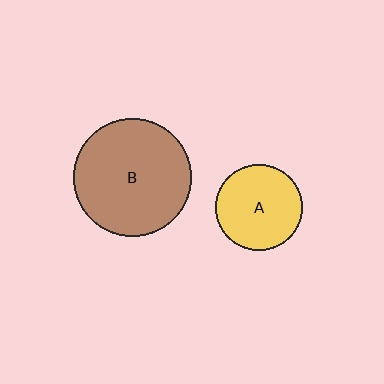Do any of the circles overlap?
No, none of the circles overlap.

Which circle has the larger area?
Circle B (brown).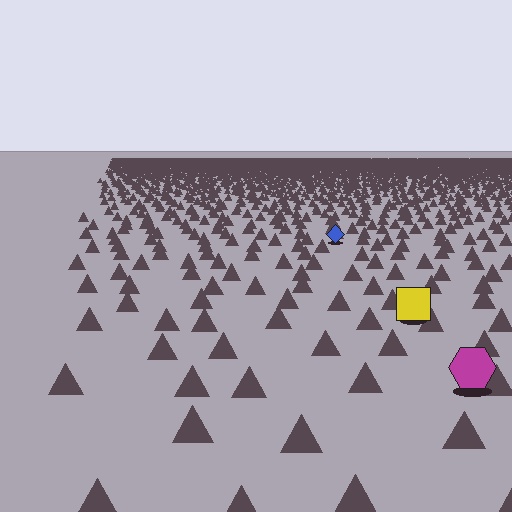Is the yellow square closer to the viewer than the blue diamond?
Yes. The yellow square is closer — you can tell from the texture gradient: the ground texture is coarser near it.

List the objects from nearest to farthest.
From nearest to farthest: the magenta hexagon, the yellow square, the blue diamond.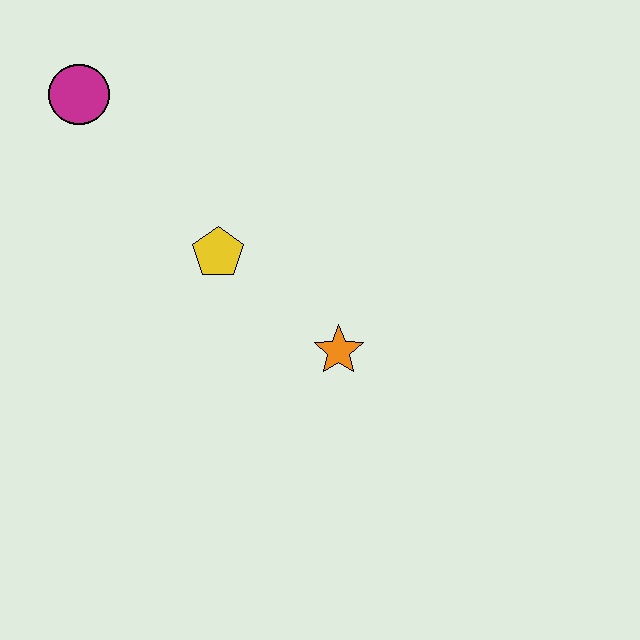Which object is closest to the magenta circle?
The yellow pentagon is closest to the magenta circle.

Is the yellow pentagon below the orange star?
No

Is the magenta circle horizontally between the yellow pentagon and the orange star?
No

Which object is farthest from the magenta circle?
The orange star is farthest from the magenta circle.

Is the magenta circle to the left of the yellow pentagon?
Yes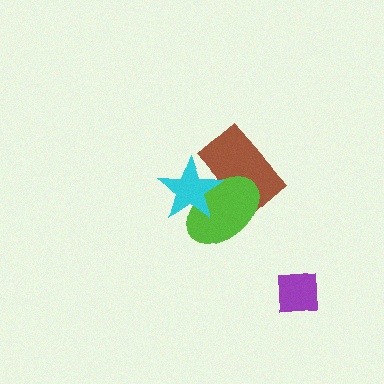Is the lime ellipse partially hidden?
Yes, it is partially covered by another shape.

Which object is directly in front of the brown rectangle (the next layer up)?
The lime ellipse is directly in front of the brown rectangle.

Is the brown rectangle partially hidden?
Yes, it is partially covered by another shape.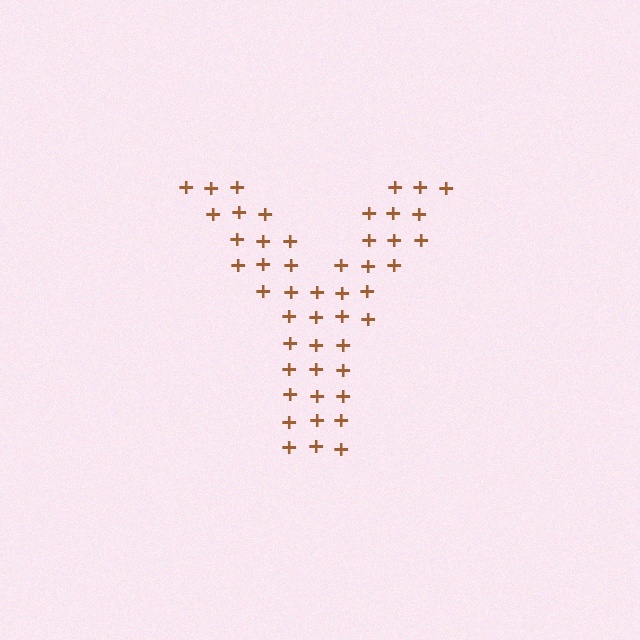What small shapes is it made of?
It is made of small plus signs.